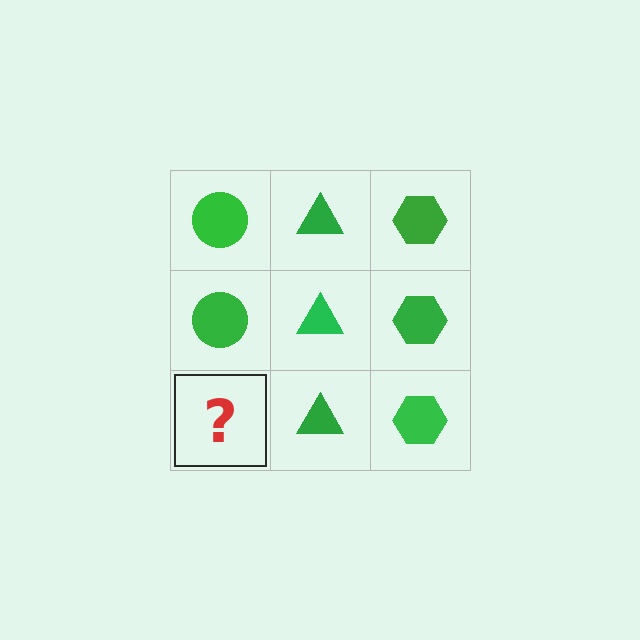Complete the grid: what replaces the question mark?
The question mark should be replaced with a green circle.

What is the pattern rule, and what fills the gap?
The rule is that each column has a consistent shape. The gap should be filled with a green circle.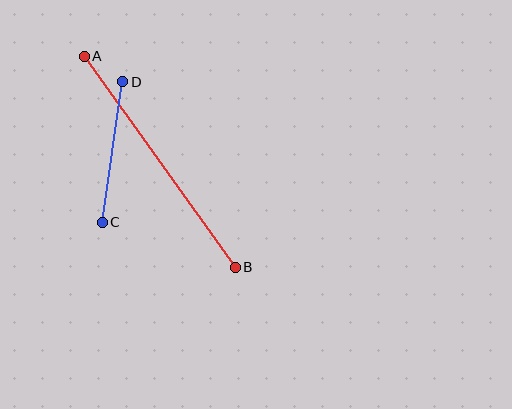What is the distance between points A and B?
The distance is approximately 259 pixels.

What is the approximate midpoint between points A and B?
The midpoint is at approximately (160, 162) pixels.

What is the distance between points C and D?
The distance is approximately 142 pixels.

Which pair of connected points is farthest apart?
Points A and B are farthest apart.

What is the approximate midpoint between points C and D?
The midpoint is at approximately (113, 152) pixels.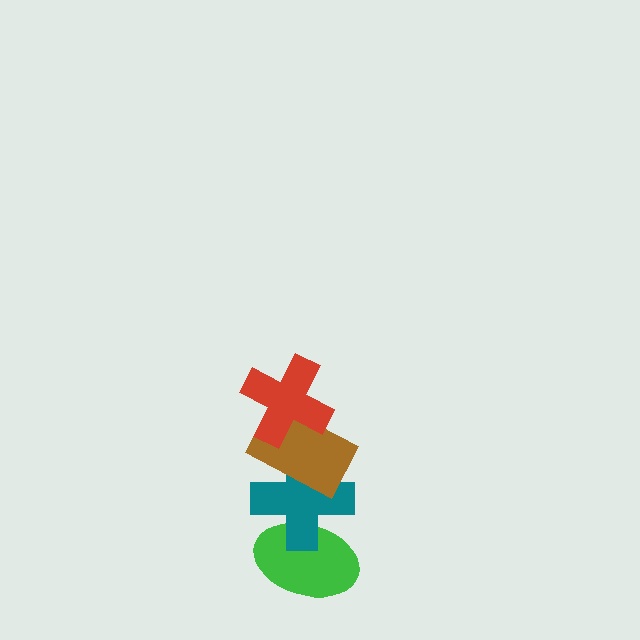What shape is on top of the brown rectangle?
The red cross is on top of the brown rectangle.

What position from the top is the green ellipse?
The green ellipse is 4th from the top.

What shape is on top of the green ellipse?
The teal cross is on top of the green ellipse.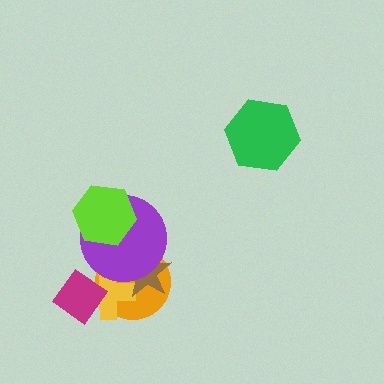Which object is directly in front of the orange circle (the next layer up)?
The yellow cross is directly in front of the orange circle.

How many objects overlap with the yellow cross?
4 objects overlap with the yellow cross.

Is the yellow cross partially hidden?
Yes, it is partially covered by another shape.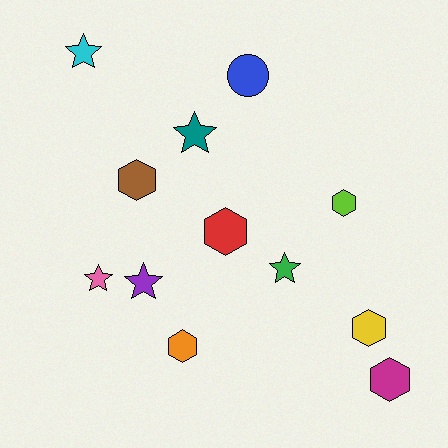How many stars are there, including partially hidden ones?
There are 5 stars.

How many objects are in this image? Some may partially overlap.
There are 12 objects.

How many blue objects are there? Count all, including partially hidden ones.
There is 1 blue object.